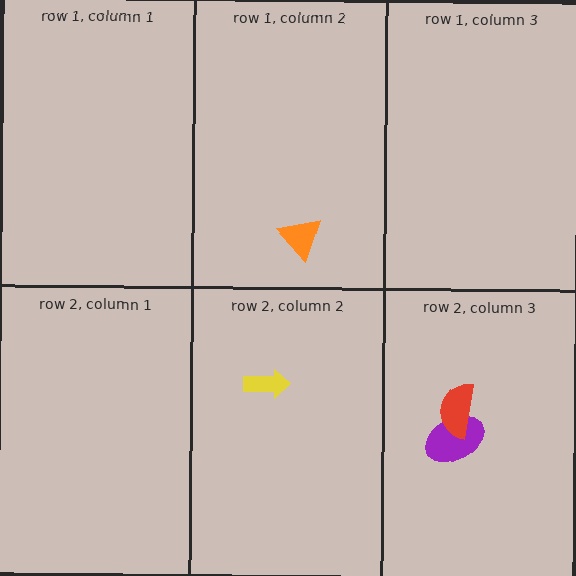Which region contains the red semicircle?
The row 2, column 3 region.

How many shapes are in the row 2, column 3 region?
2.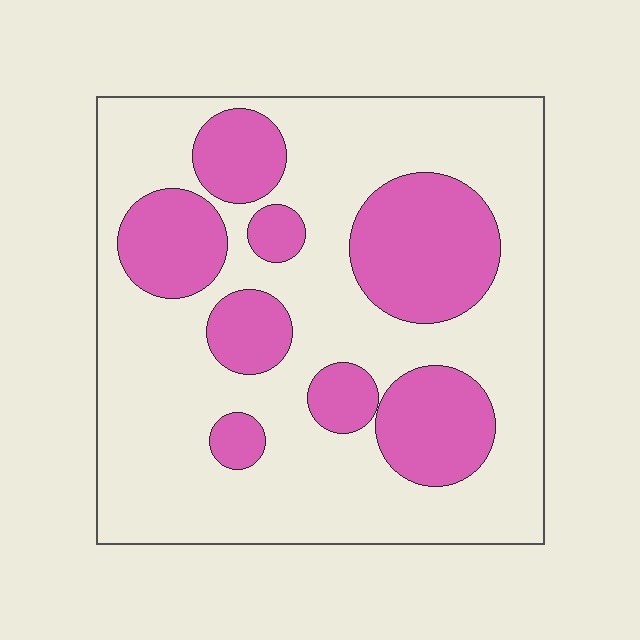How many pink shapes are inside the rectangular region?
8.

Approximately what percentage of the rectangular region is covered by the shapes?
Approximately 30%.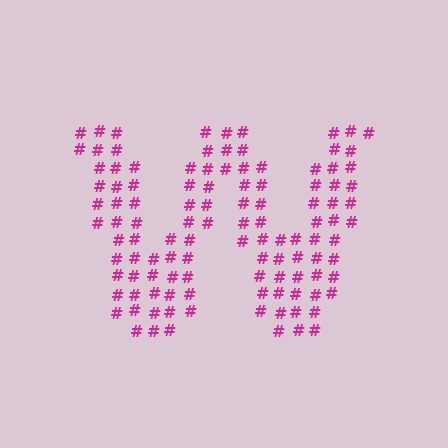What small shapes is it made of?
It is made of small hash symbols.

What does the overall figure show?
The overall figure shows the letter W.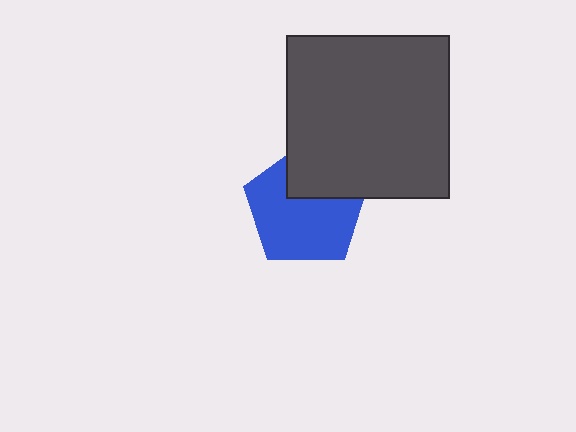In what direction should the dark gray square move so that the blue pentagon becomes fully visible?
The dark gray square should move up. That is the shortest direction to clear the overlap and leave the blue pentagon fully visible.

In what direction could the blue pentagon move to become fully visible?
The blue pentagon could move down. That would shift it out from behind the dark gray square entirely.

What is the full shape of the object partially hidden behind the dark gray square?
The partially hidden object is a blue pentagon.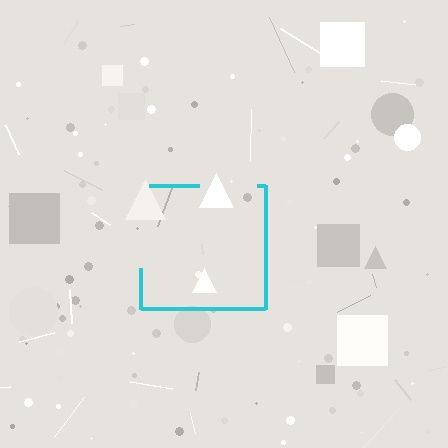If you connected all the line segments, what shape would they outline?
They would outline a square.